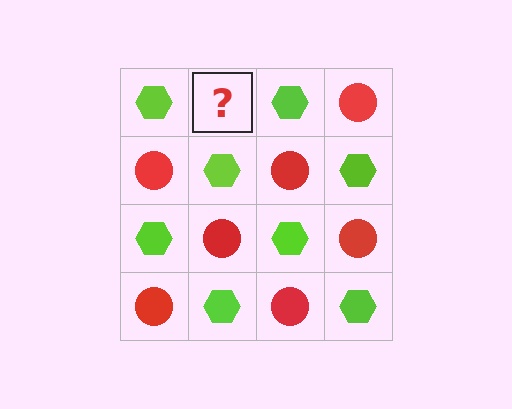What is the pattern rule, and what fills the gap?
The rule is that it alternates lime hexagon and red circle in a checkerboard pattern. The gap should be filled with a red circle.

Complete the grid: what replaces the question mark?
The question mark should be replaced with a red circle.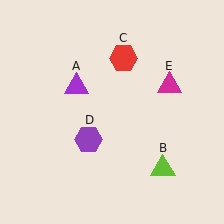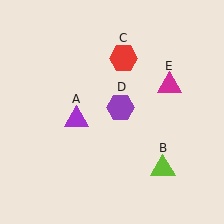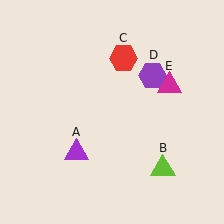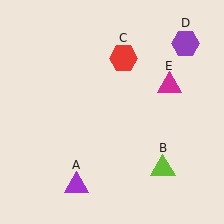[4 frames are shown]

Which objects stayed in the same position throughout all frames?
Lime triangle (object B) and red hexagon (object C) and magenta triangle (object E) remained stationary.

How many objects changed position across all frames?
2 objects changed position: purple triangle (object A), purple hexagon (object D).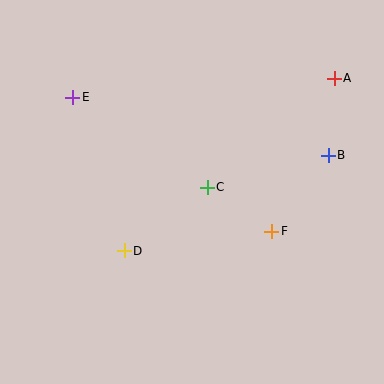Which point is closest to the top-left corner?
Point E is closest to the top-left corner.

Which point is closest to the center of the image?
Point C at (207, 187) is closest to the center.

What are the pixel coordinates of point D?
Point D is at (124, 251).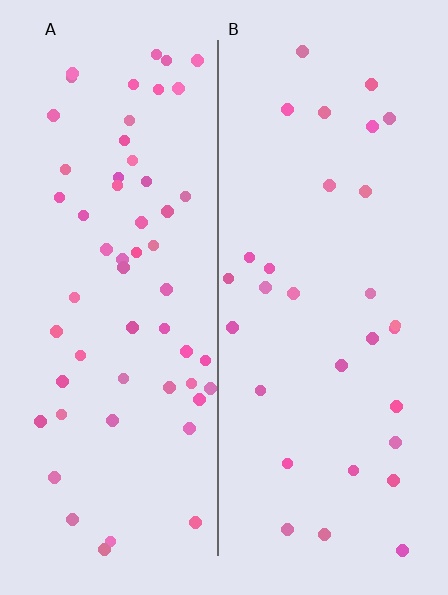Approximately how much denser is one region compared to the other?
Approximately 1.9× — region A over region B.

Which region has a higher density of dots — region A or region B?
A (the left).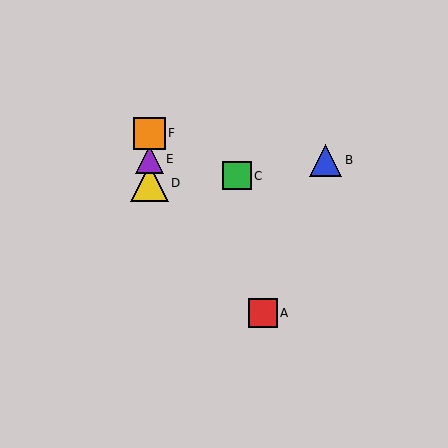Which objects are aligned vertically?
Objects D, E, F are aligned vertically.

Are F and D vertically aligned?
Yes, both are at x≈150.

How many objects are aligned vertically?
3 objects (D, E, F) are aligned vertically.